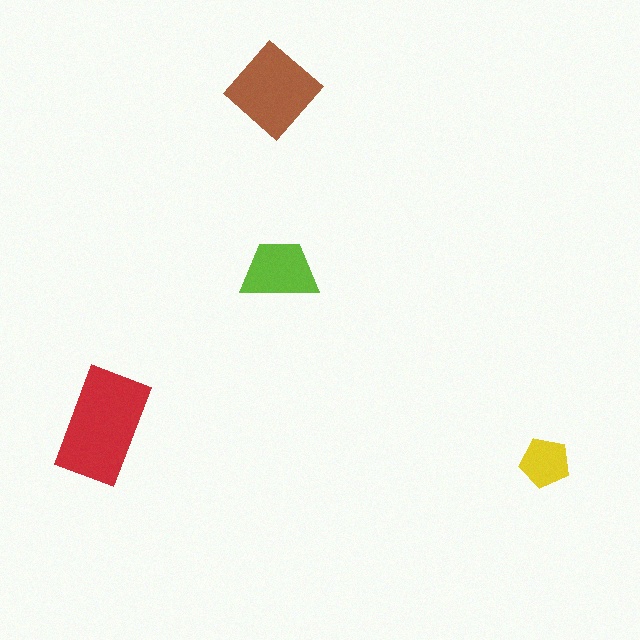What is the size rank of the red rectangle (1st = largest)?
1st.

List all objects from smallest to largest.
The yellow pentagon, the lime trapezoid, the brown diamond, the red rectangle.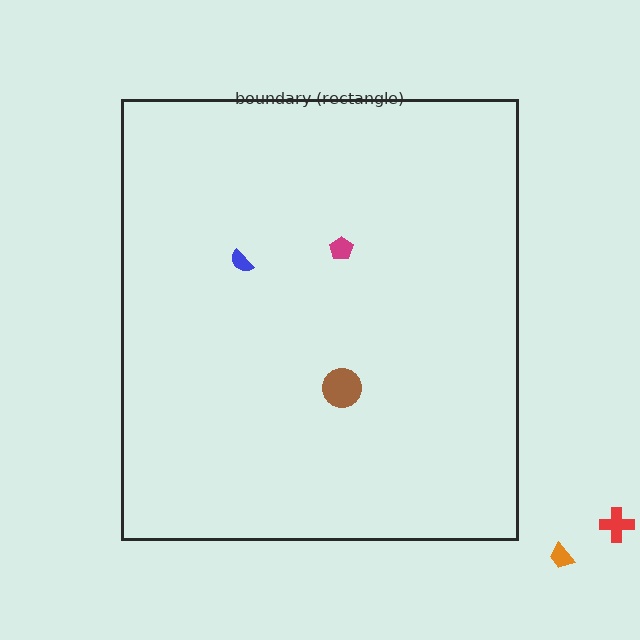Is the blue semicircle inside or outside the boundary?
Inside.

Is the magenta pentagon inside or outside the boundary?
Inside.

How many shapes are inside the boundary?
3 inside, 2 outside.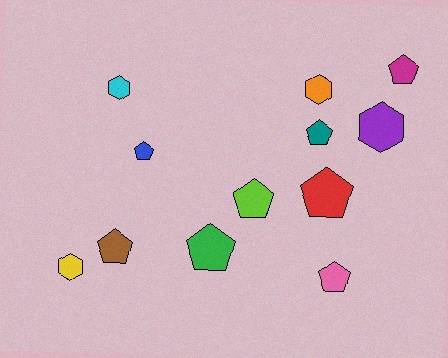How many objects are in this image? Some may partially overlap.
There are 12 objects.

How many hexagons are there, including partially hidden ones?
There are 4 hexagons.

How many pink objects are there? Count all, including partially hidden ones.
There is 1 pink object.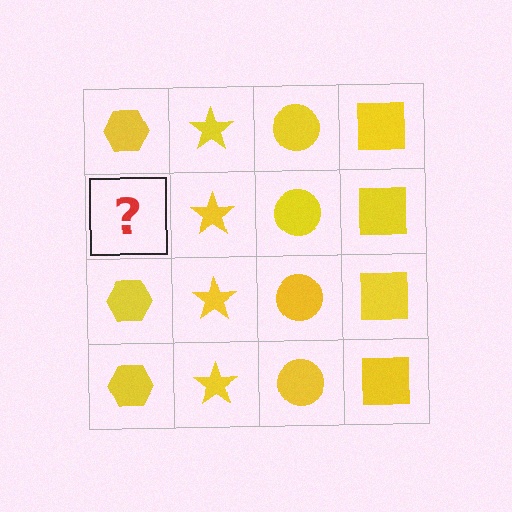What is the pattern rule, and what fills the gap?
The rule is that each column has a consistent shape. The gap should be filled with a yellow hexagon.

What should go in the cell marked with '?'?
The missing cell should contain a yellow hexagon.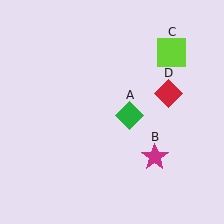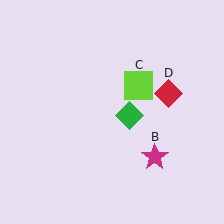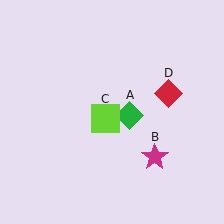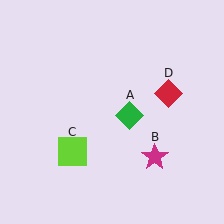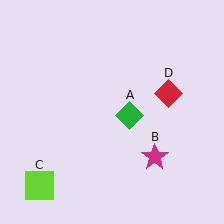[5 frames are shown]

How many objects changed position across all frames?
1 object changed position: lime square (object C).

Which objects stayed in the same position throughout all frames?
Green diamond (object A) and magenta star (object B) and red diamond (object D) remained stationary.